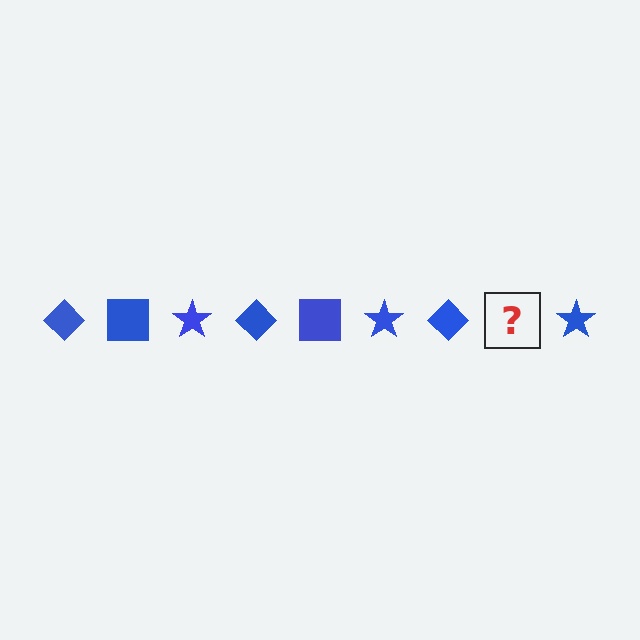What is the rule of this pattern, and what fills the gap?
The rule is that the pattern cycles through diamond, square, star shapes in blue. The gap should be filled with a blue square.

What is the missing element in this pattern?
The missing element is a blue square.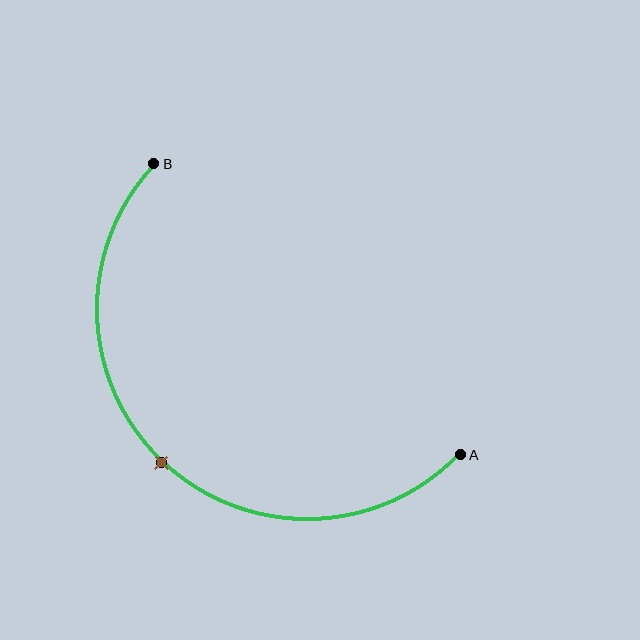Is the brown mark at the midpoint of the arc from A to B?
Yes. The brown mark lies on the arc at equal arc-length from both A and B — it is the arc midpoint.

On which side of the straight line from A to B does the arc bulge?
The arc bulges below and to the left of the straight line connecting A and B.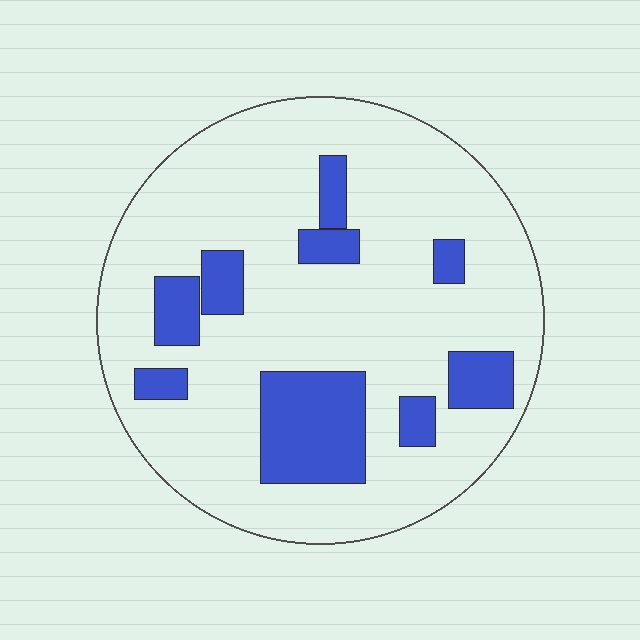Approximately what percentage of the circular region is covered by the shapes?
Approximately 20%.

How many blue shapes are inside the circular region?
9.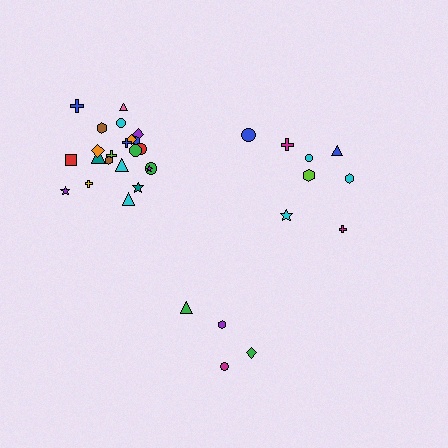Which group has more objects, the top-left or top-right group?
The top-left group.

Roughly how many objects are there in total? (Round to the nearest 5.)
Roughly 35 objects in total.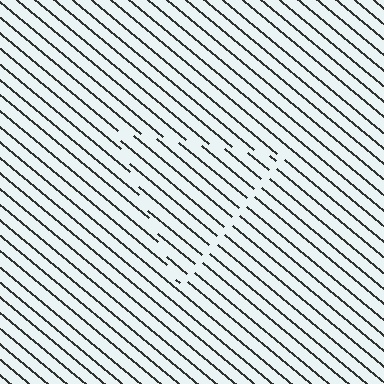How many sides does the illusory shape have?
3 sides — the line-ends trace a triangle.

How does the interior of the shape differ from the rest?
The interior of the shape contains the same grating, shifted by half a period — the contour is defined by the phase discontinuity where line-ends from the inner and outer gratings abut.